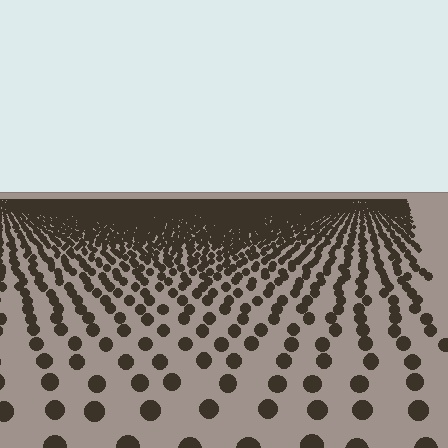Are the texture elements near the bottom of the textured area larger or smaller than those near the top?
Larger. Near the bottom, elements are closer to the viewer and appear at a bigger on-screen size.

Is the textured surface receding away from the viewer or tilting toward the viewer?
The surface is receding away from the viewer. Texture elements get smaller and denser toward the top.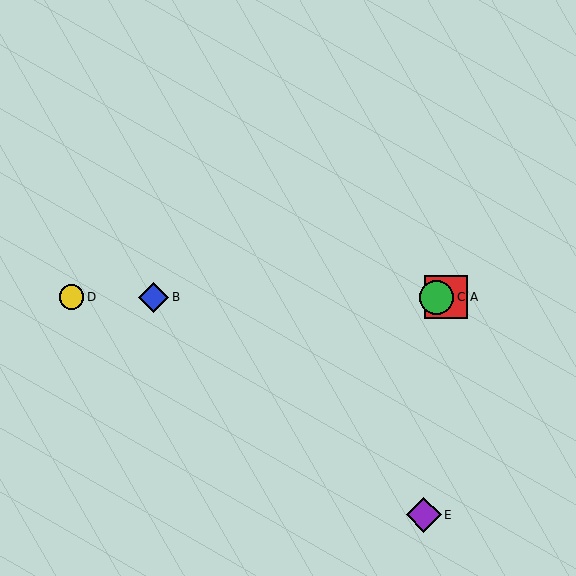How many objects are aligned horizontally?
4 objects (A, B, C, D) are aligned horizontally.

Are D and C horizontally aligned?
Yes, both are at y≈297.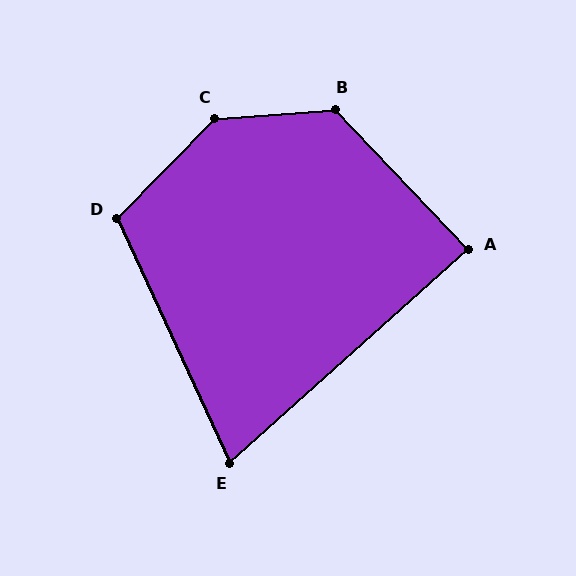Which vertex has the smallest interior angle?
E, at approximately 73 degrees.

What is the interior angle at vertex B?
Approximately 129 degrees (obtuse).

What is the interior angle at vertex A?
Approximately 88 degrees (approximately right).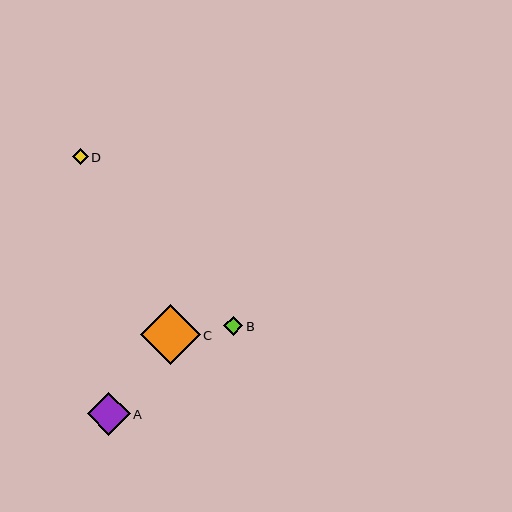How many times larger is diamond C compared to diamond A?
Diamond C is approximately 1.4 times the size of diamond A.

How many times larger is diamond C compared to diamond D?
Diamond C is approximately 3.7 times the size of diamond D.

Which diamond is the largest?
Diamond C is the largest with a size of approximately 60 pixels.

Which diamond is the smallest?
Diamond D is the smallest with a size of approximately 16 pixels.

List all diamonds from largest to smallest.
From largest to smallest: C, A, B, D.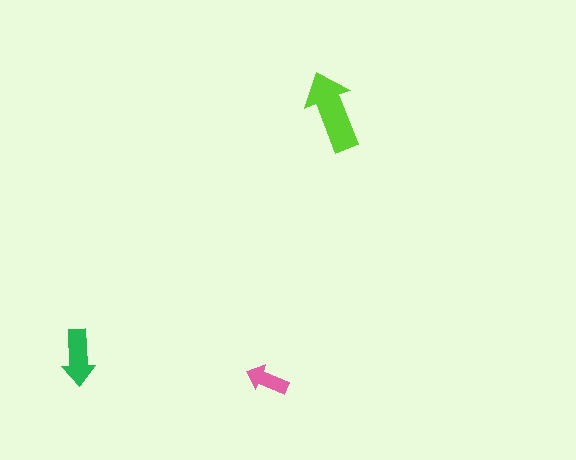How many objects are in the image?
There are 3 objects in the image.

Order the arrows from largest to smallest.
the lime one, the green one, the pink one.